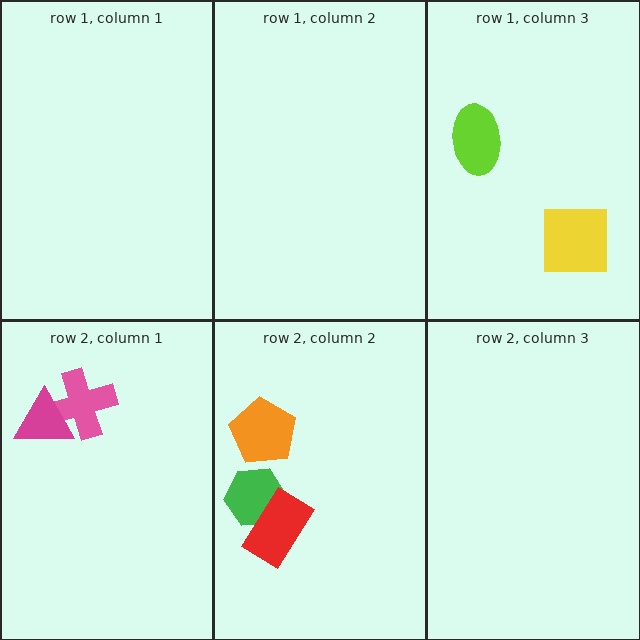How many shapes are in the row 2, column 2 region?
3.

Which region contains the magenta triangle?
The row 2, column 1 region.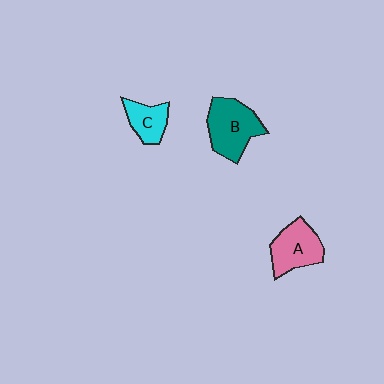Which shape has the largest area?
Shape B (teal).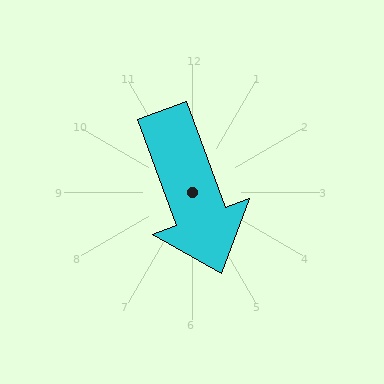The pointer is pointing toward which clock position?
Roughly 5 o'clock.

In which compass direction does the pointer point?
South.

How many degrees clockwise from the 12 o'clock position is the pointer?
Approximately 160 degrees.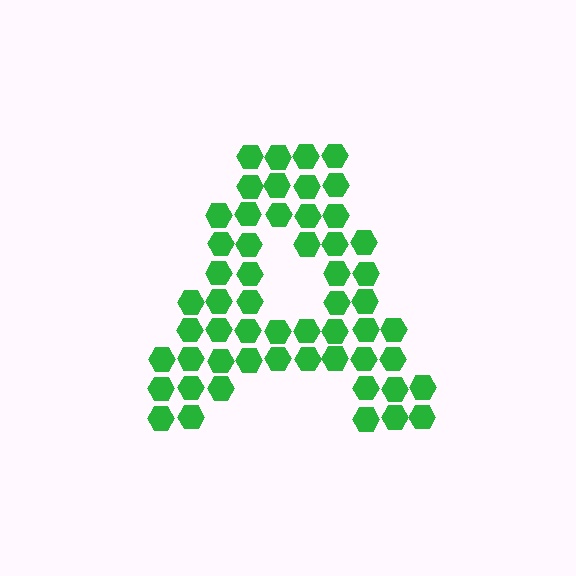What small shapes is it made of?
It is made of small hexagons.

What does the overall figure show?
The overall figure shows the letter A.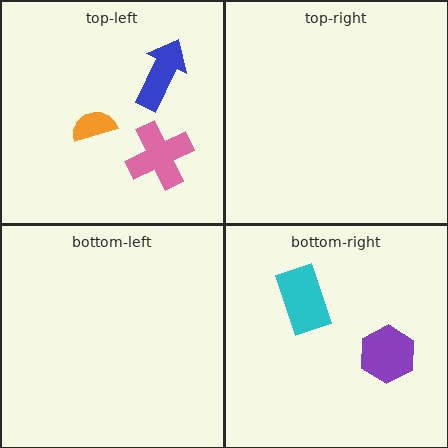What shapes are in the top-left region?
The pink cross, the blue arrow, the orange semicircle.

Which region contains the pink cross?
The top-left region.